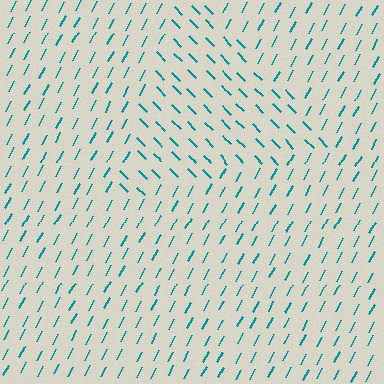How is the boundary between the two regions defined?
The boundary is defined purely by a change in line orientation (approximately 73 degrees difference). All lines are the same color and thickness.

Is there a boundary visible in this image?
Yes, there is a texture boundary formed by a change in line orientation.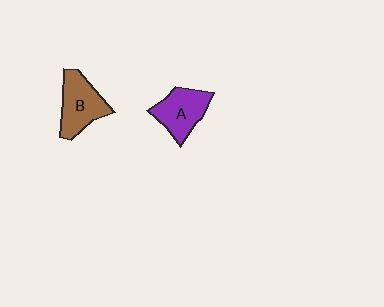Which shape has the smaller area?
Shape A (purple).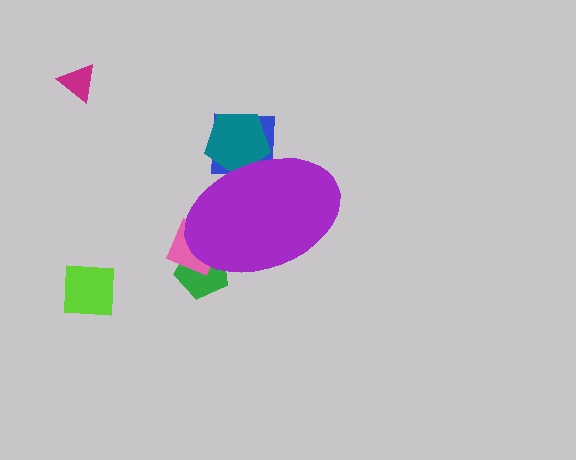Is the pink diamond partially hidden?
Yes, the pink diamond is partially hidden behind the purple ellipse.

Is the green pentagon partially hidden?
Yes, the green pentagon is partially hidden behind the purple ellipse.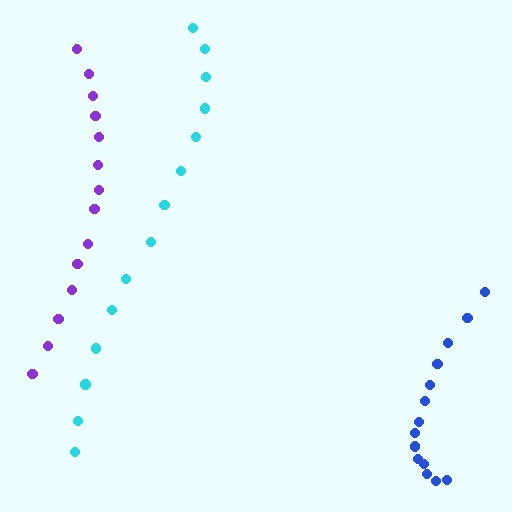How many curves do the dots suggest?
There are 3 distinct paths.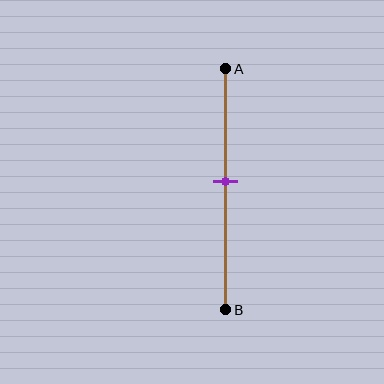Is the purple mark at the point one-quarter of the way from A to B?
No, the mark is at about 45% from A, not at the 25% one-quarter point.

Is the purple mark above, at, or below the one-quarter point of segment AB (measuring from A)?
The purple mark is below the one-quarter point of segment AB.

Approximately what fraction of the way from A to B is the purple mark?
The purple mark is approximately 45% of the way from A to B.